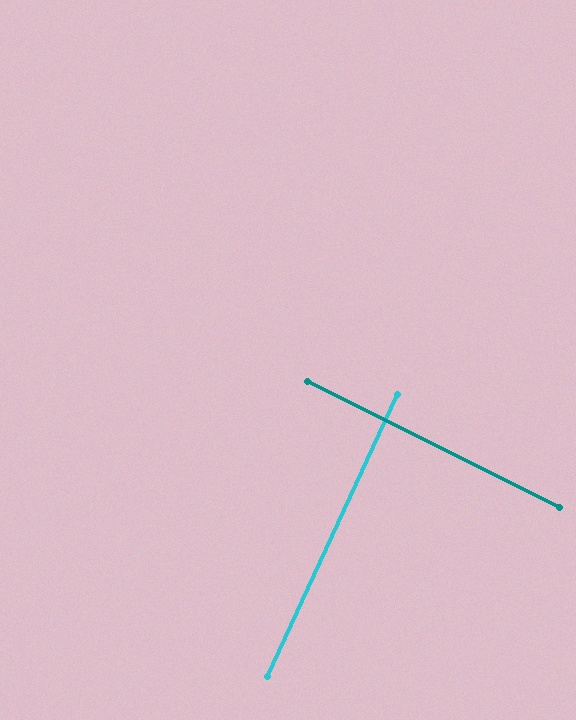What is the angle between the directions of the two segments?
Approximately 88 degrees.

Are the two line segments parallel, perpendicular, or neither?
Perpendicular — they meet at approximately 88°.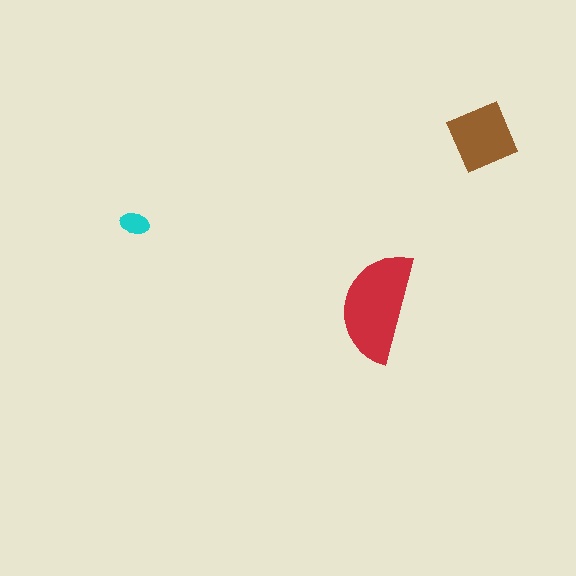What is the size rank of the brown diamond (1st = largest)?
2nd.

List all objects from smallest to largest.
The cyan ellipse, the brown diamond, the red semicircle.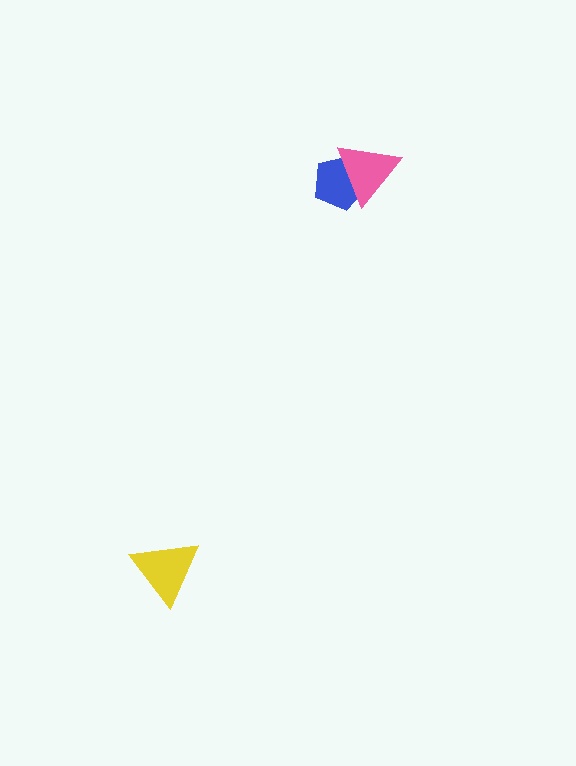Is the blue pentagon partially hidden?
Yes, it is partially covered by another shape.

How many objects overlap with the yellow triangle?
0 objects overlap with the yellow triangle.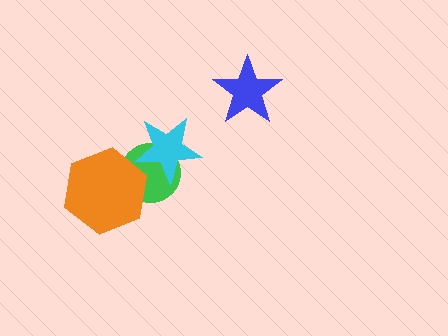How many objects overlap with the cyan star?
1 object overlaps with the cyan star.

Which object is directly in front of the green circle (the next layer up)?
The cyan star is directly in front of the green circle.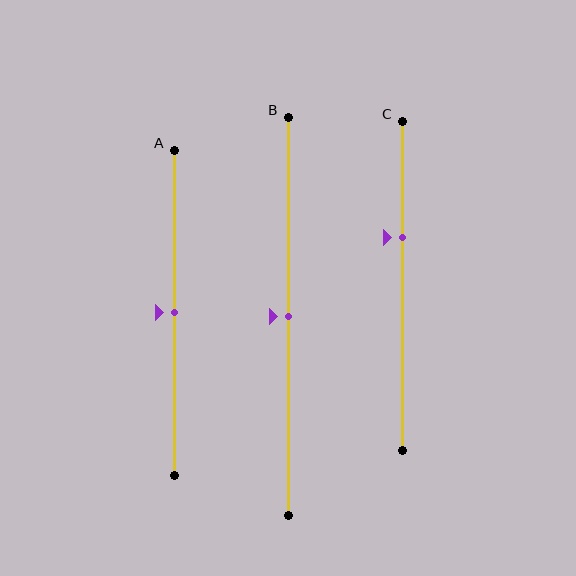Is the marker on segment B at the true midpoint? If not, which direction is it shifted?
Yes, the marker on segment B is at the true midpoint.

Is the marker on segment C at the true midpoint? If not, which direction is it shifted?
No, the marker on segment C is shifted upward by about 15% of the segment length.